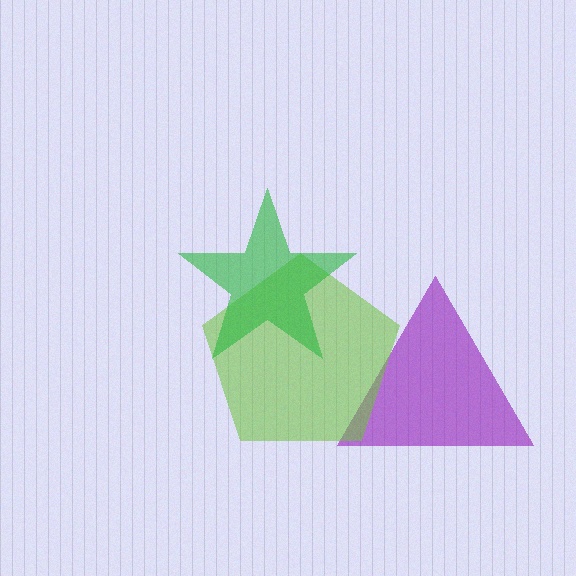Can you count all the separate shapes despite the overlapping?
Yes, there are 3 separate shapes.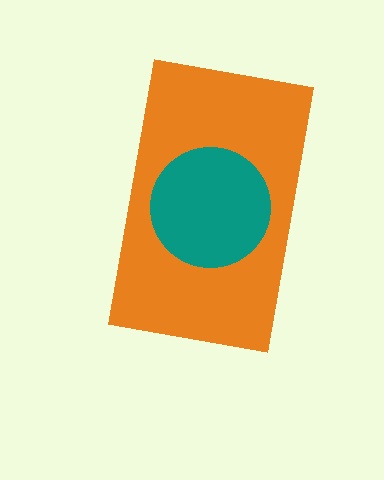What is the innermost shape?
The teal circle.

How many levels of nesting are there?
2.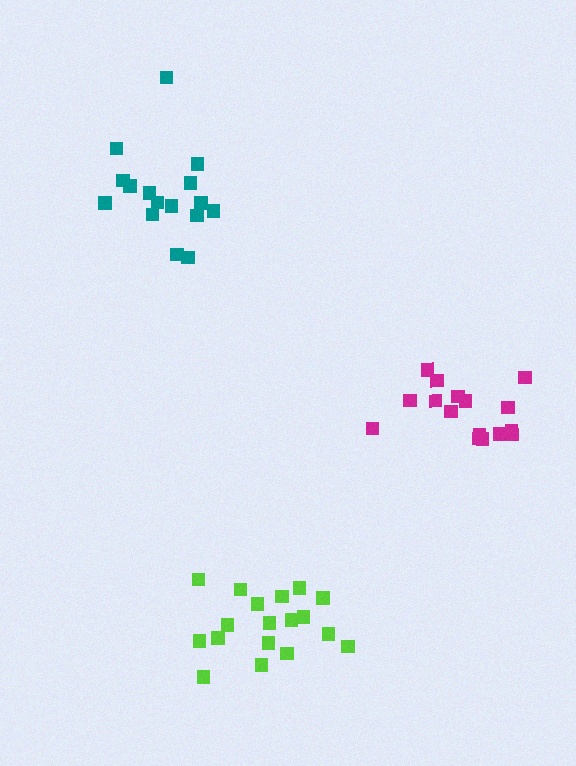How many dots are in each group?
Group 1: 16 dots, Group 2: 18 dots, Group 3: 16 dots (50 total).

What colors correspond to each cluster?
The clusters are colored: teal, lime, magenta.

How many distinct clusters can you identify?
There are 3 distinct clusters.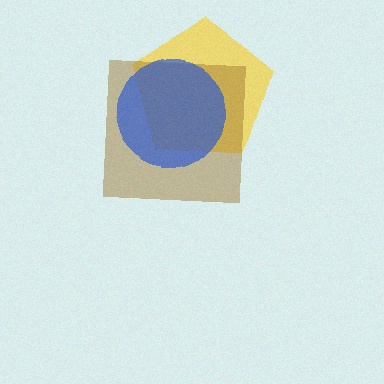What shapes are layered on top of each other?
The layered shapes are: a yellow pentagon, a brown square, a blue circle.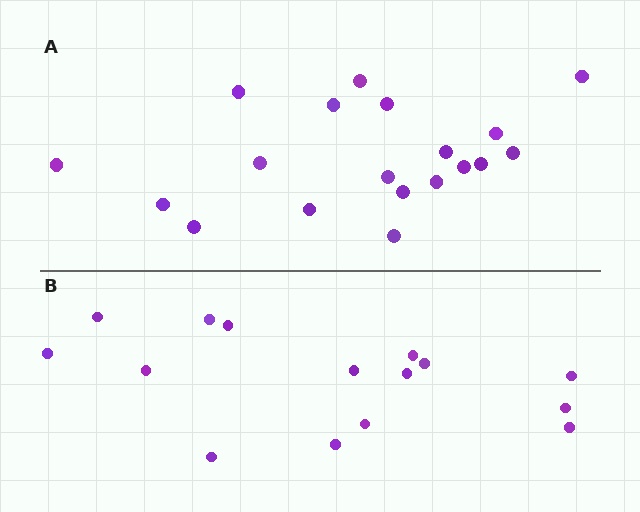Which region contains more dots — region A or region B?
Region A (the top region) has more dots.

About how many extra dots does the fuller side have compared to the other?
Region A has about 4 more dots than region B.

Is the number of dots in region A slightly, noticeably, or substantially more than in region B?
Region A has noticeably more, but not dramatically so. The ratio is roughly 1.3 to 1.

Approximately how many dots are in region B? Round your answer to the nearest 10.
About 20 dots. (The exact count is 15, which rounds to 20.)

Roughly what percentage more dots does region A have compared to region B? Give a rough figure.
About 25% more.